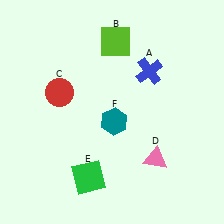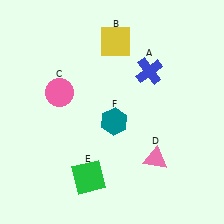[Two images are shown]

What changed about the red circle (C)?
In Image 1, C is red. In Image 2, it changed to pink.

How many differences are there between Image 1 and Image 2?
There are 2 differences between the two images.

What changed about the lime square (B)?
In Image 1, B is lime. In Image 2, it changed to yellow.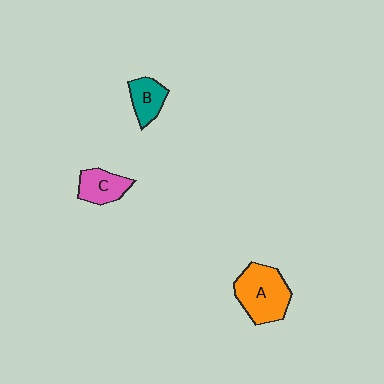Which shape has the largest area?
Shape A (orange).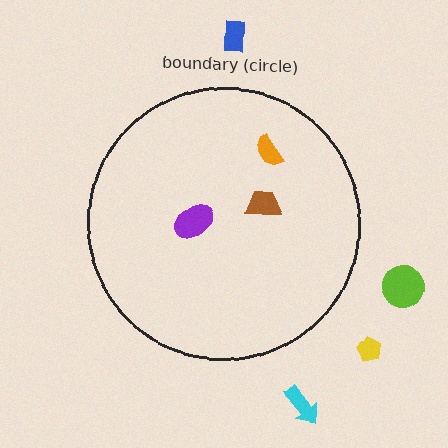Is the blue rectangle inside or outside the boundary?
Outside.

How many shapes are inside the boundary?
3 inside, 4 outside.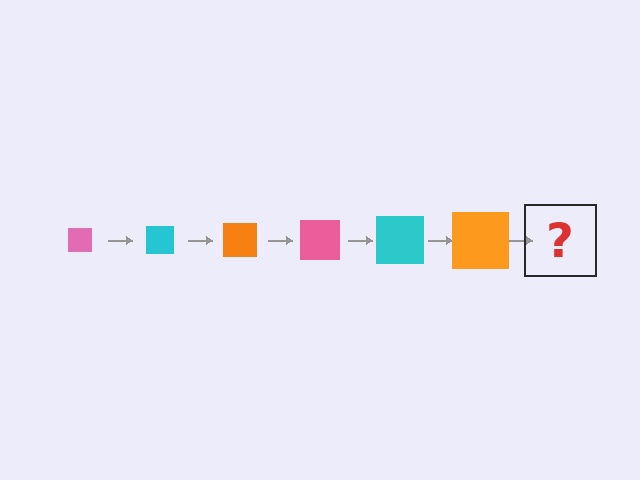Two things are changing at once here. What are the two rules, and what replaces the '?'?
The two rules are that the square grows larger each step and the color cycles through pink, cyan, and orange. The '?' should be a pink square, larger than the previous one.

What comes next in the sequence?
The next element should be a pink square, larger than the previous one.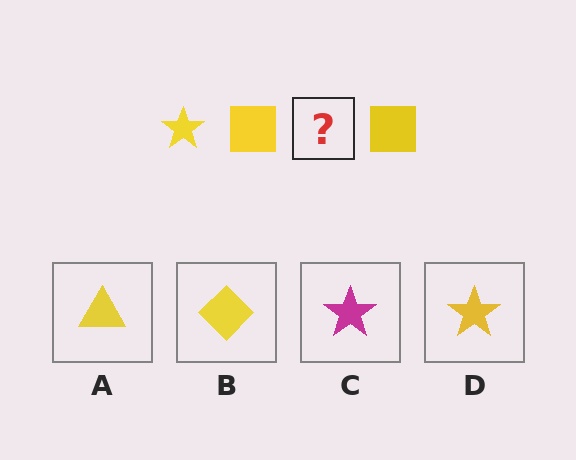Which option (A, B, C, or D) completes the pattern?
D.